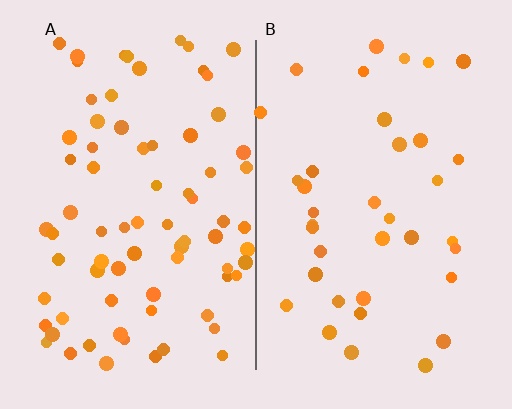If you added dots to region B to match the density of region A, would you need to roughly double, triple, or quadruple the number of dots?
Approximately double.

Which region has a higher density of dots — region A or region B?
A (the left).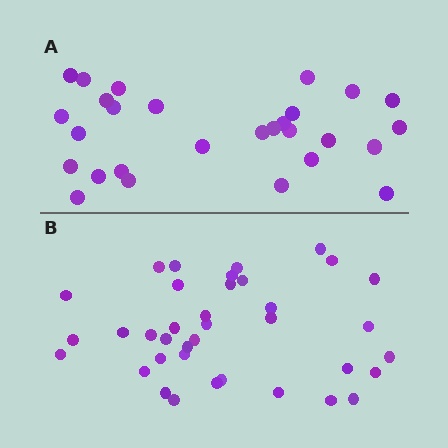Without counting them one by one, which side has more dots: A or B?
Region B (the bottom region) has more dots.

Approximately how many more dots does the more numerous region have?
Region B has roughly 8 or so more dots than region A.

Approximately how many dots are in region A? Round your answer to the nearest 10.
About 30 dots. (The exact count is 28, which rounds to 30.)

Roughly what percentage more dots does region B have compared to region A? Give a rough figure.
About 30% more.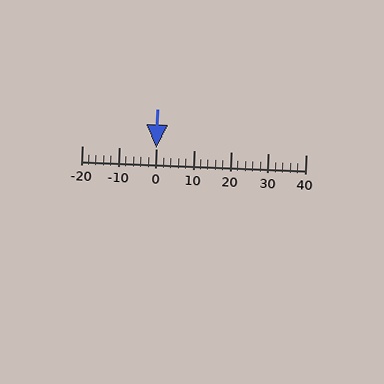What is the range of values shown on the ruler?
The ruler shows values from -20 to 40.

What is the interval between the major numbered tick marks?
The major tick marks are spaced 10 units apart.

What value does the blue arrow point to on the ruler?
The blue arrow points to approximately 0.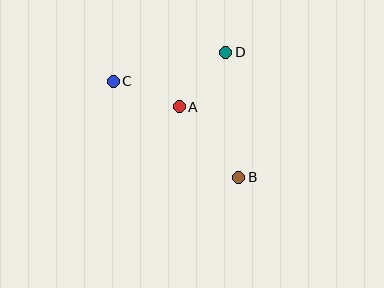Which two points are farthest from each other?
Points B and C are farthest from each other.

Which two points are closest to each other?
Points A and C are closest to each other.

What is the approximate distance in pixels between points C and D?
The distance between C and D is approximately 116 pixels.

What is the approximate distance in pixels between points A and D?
The distance between A and D is approximately 72 pixels.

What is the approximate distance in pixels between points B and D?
The distance between B and D is approximately 126 pixels.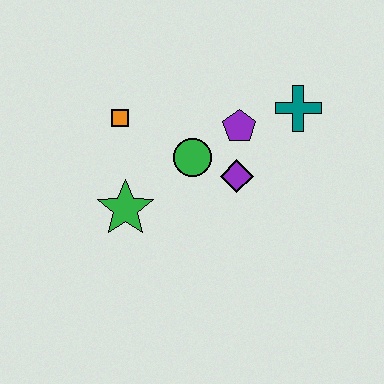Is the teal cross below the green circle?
No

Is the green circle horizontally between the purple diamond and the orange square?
Yes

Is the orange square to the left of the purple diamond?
Yes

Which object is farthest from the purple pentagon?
The green star is farthest from the purple pentagon.